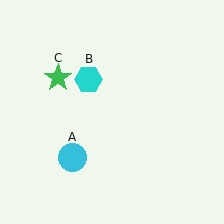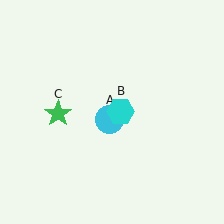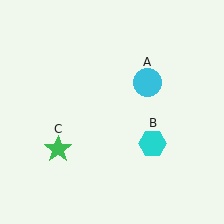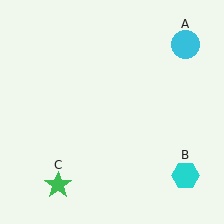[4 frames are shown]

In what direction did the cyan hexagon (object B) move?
The cyan hexagon (object B) moved down and to the right.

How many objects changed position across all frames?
3 objects changed position: cyan circle (object A), cyan hexagon (object B), green star (object C).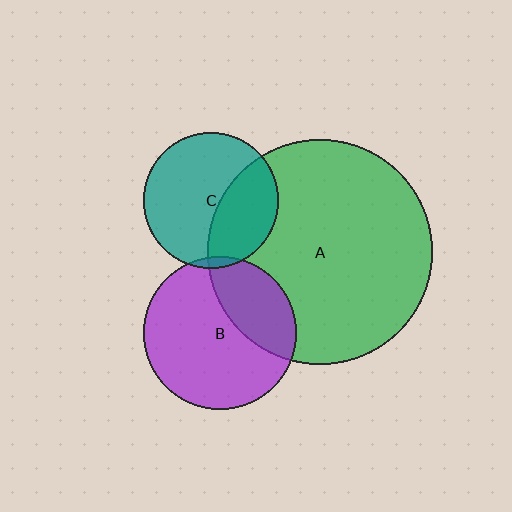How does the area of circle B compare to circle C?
Approximately 1.3 times.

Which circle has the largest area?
Circle A (green).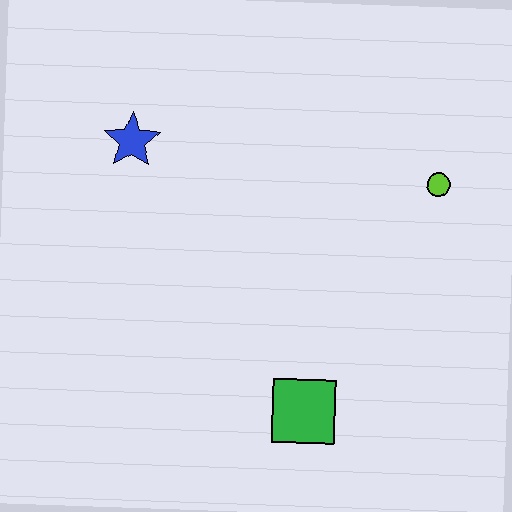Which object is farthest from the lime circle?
The blue star is farthest from the lime circle.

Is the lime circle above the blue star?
No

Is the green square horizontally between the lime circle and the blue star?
Yes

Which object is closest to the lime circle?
The green square is closest to the lime circle.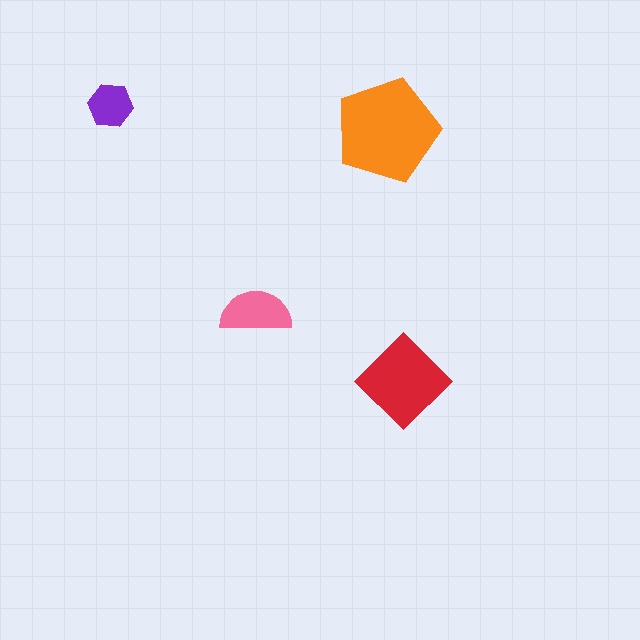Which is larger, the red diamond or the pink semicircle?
The red diamond.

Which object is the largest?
The orange pentagon.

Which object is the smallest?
The purple hexagon.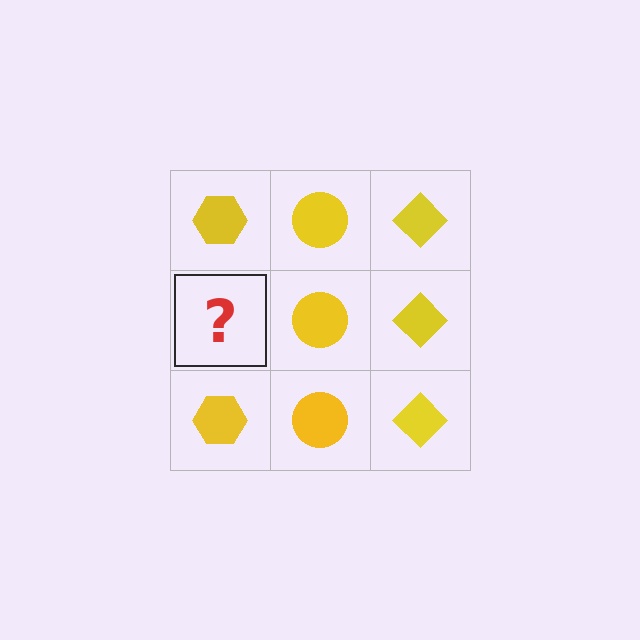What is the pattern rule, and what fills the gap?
The rule is that each column has a consistent shape. The gap should be filled with a yellow hexagon.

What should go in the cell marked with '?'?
The missing cell should contain a yellow hexagon.